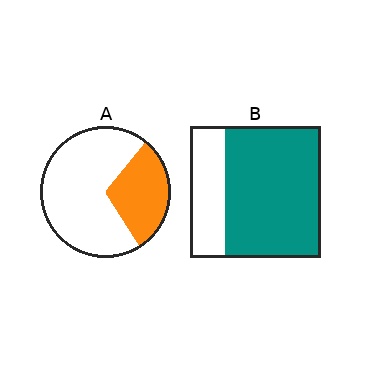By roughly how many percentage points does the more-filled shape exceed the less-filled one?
By roughly 45 percentage points (B over A).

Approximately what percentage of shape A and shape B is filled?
A is approximately 30% and B is approximately 75%.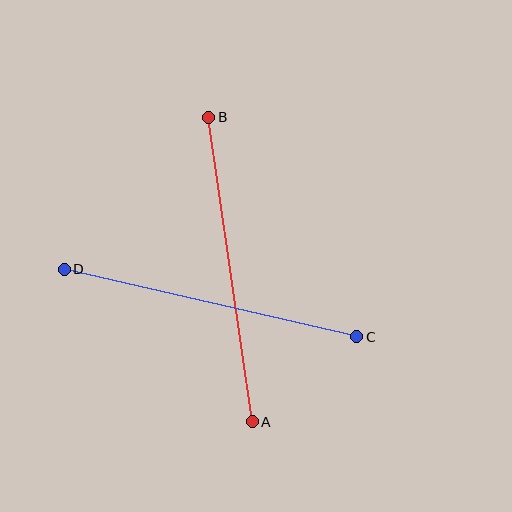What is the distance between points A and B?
The distance is approximately 307 pixels.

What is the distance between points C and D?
The distance is approximately 300 pixels.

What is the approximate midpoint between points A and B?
The midpoint is at approximately (230, 270) pixels.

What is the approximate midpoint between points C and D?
The midpoint is at approximately (211, 303) pixels.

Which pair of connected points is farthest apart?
Points A and B are farthest apart.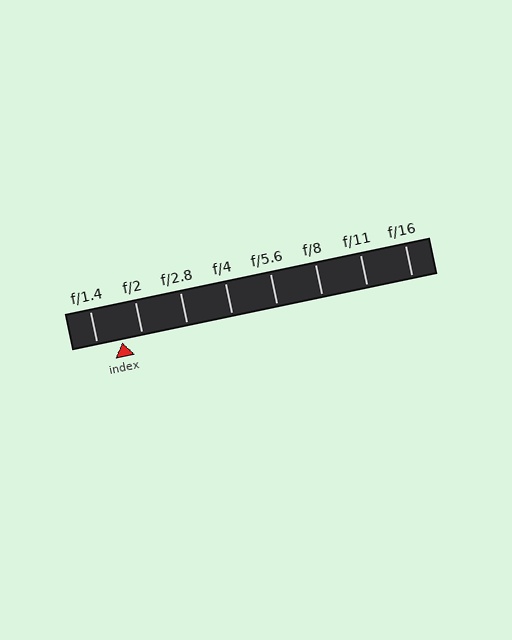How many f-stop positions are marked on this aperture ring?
There are 8 f-stop positions marked.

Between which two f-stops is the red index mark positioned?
The index mark is between f/1.4 and f/2.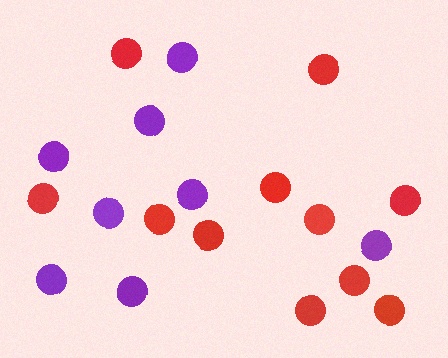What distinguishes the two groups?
There are 2 groups: one group of purple circles (8) and one group of red circles (11).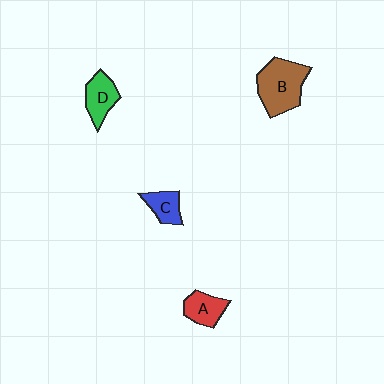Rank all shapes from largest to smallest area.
From largest to smallest: B (brown), D (green), A (red), C (blue).